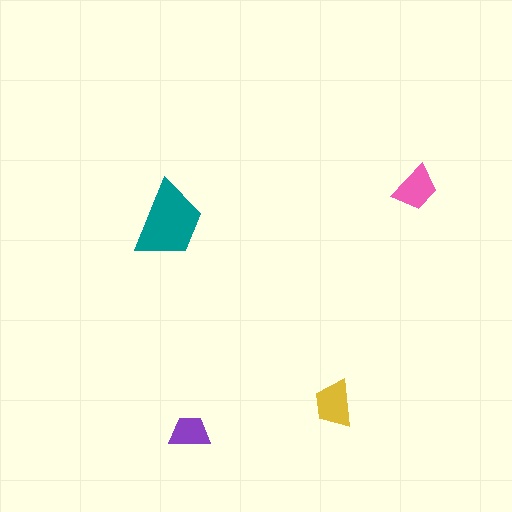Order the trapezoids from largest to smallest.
the teal one, the yellow one, the pink one, the purple one.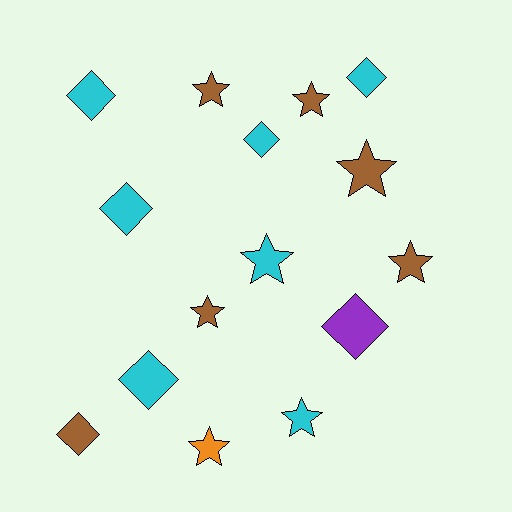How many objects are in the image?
There are 15 objects.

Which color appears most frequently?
Cyan, with 7 objects.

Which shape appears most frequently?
Star, with 8 objects.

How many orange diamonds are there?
There are no orange diamonds.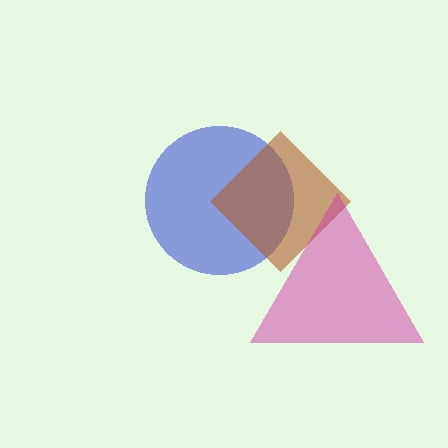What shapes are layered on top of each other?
The layered shapes are: a blue circle, a brown diamond, a magenta triangle.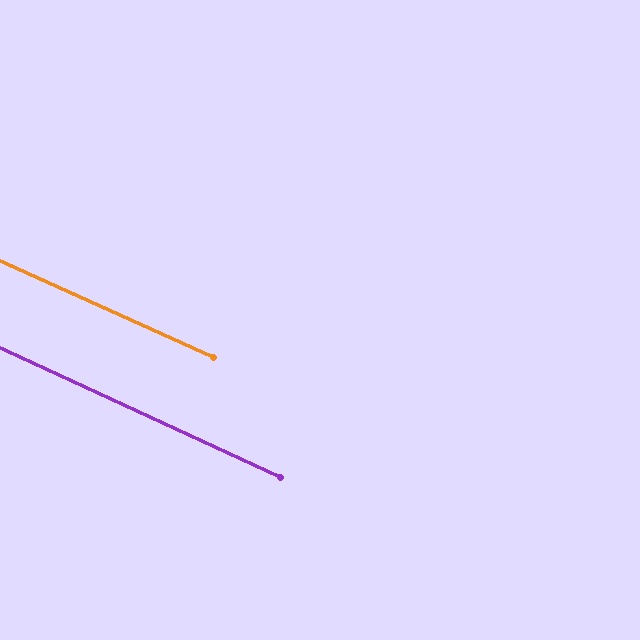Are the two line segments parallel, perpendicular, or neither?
Parallel — their directions differ by only 0.4°.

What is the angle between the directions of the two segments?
Approximately 0 degrees.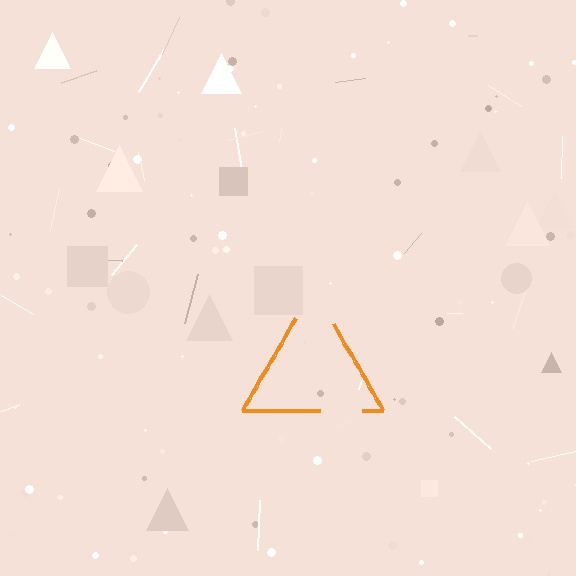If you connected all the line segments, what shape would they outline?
They would outline a triangle.